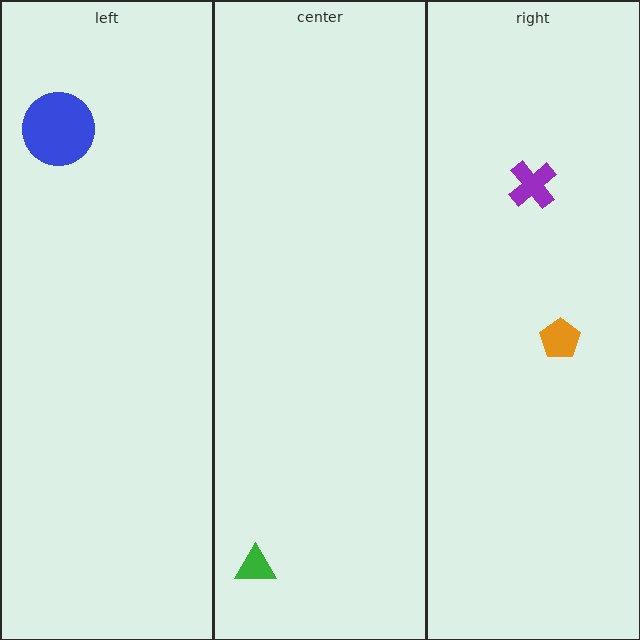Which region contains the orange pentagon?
The right region.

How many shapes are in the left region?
1.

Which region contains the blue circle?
The left region.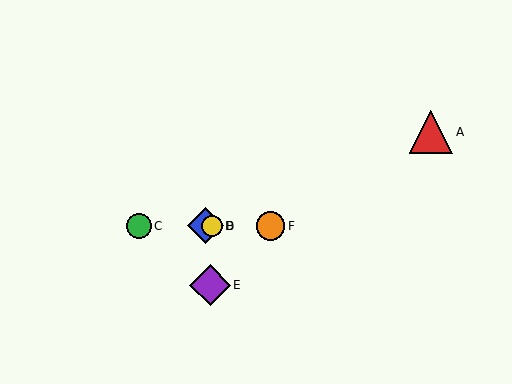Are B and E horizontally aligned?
No, B is at y≈226 and E is at y≈285.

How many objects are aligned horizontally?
4 objects (B, C, D, F) are aligned horizontally.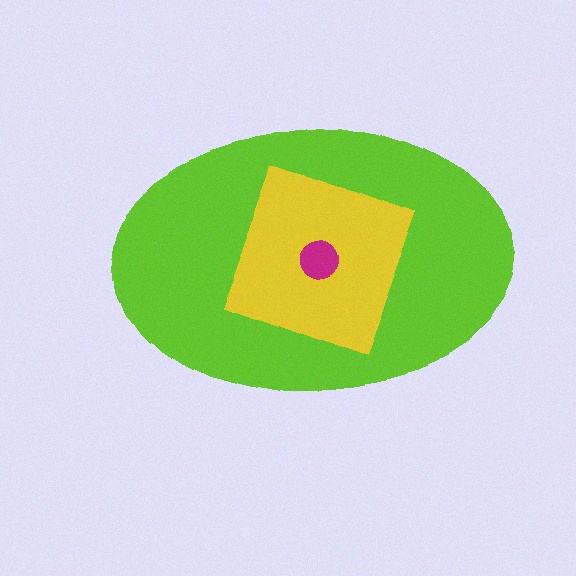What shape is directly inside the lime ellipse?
The yellow square.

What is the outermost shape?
The lime ellipse.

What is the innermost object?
The magenta circle.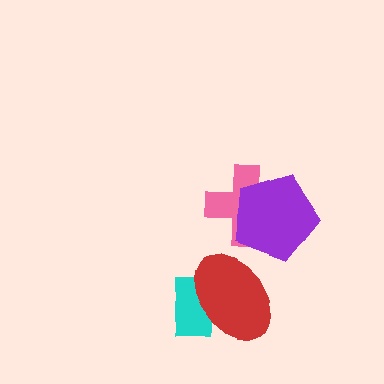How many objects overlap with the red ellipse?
1 object overlaps with the red ellipse.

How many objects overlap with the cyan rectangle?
1 object overlaps with the cyan rectangle.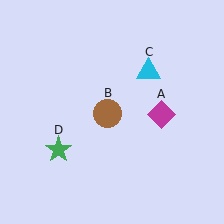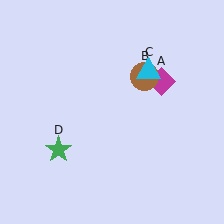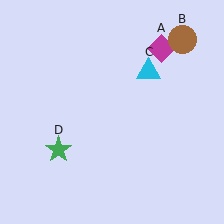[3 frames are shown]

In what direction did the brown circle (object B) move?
The brown circle (object B) moved up and to the right.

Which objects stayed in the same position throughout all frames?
Cyan triangle (object C) and green star (object D) remained stationary.